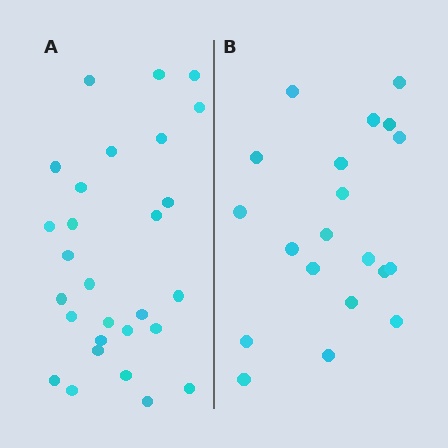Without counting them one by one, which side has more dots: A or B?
Region A (the left region) has more dots.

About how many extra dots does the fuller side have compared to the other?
Region A has roughly 8 or so more dots than region B.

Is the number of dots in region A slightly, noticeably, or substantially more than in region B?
Region A has noticeably more, but not dramatically so. The ratio is roughly 1.4 to 1.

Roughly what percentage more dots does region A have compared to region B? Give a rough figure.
About 40% more.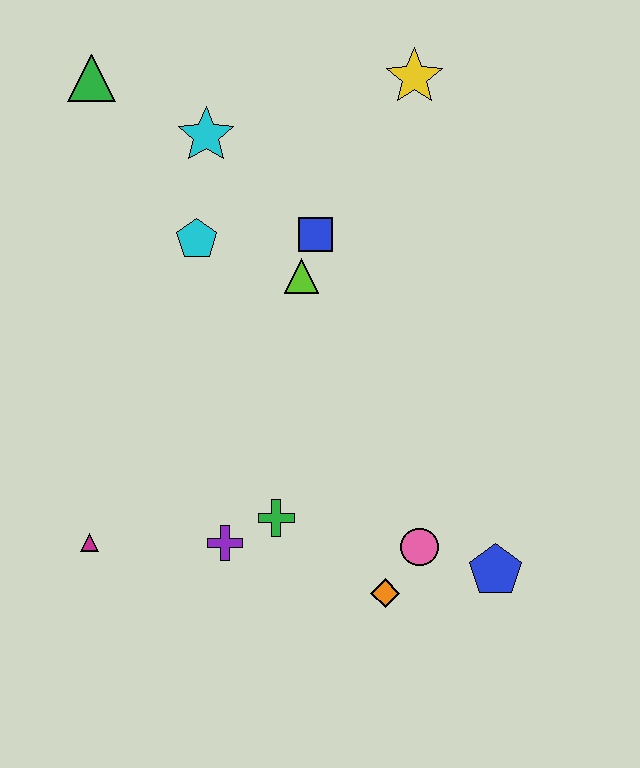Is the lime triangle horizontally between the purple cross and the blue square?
Yes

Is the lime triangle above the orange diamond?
Yes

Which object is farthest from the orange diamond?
The green triangle is farthest from the orange diamond.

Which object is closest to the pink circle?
The orange diamond is closest to the pink circle.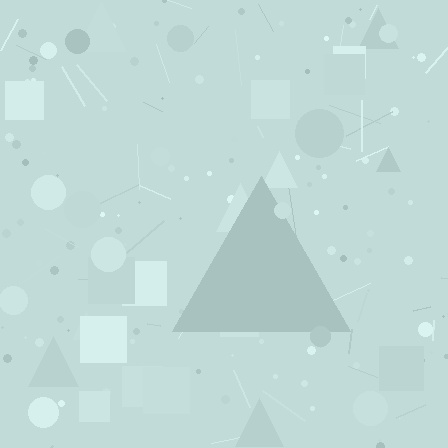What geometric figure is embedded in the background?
A triangle is embedded in the background.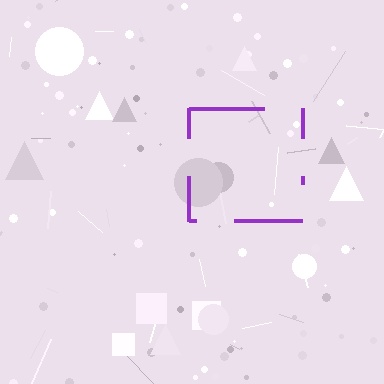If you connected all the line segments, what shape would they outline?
They would outline a square.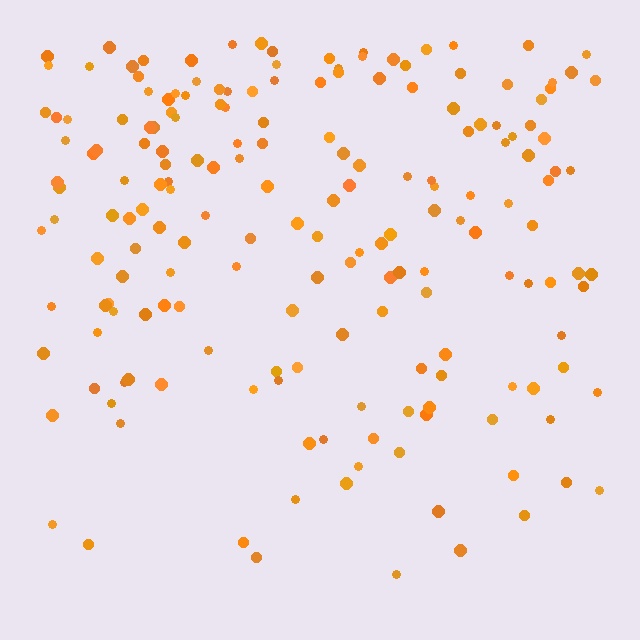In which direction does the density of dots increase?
From bottom to top, with the top side densest.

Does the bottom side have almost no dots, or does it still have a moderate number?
Still a moderate number, just noticeably fewer than the top.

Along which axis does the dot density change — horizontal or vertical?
Vertical.